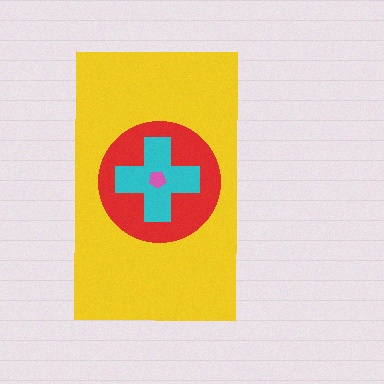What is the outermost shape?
The yellow rectangle.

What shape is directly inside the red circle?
The cyan cross.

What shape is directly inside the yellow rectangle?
The red circle.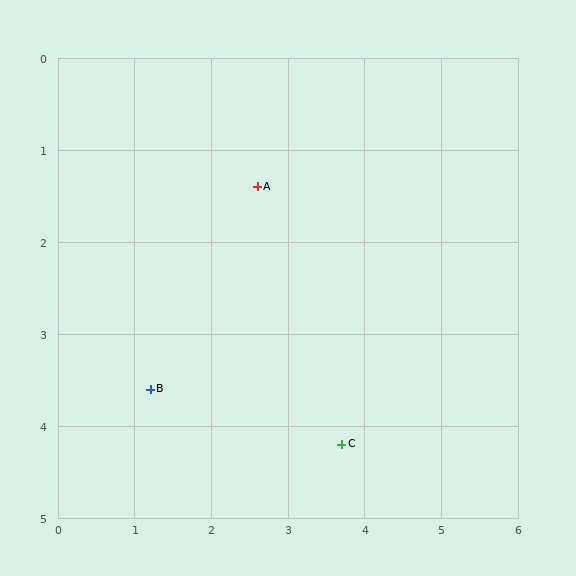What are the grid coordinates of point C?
Point C is at approximately (3.7, 4.2).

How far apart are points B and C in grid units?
Points B and C are about 2.6 grid units apart.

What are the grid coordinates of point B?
Point B is at approximately (1.2, 3.6).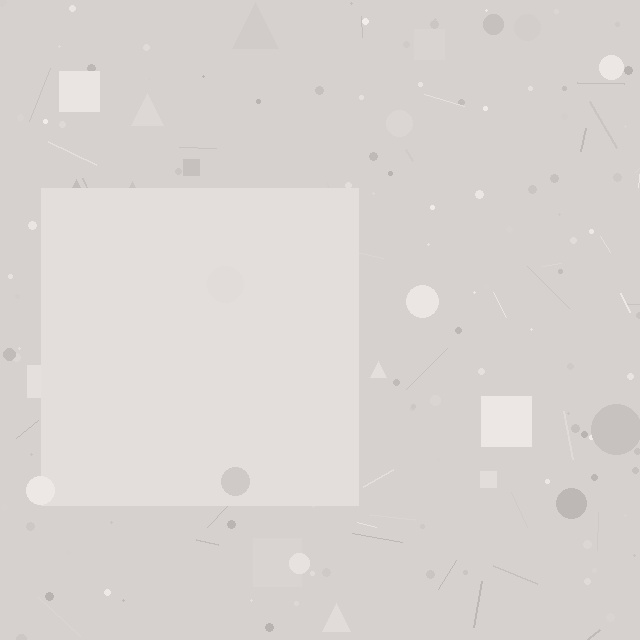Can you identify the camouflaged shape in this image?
The camouflaged shape is a square.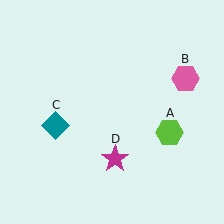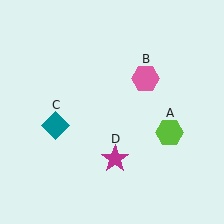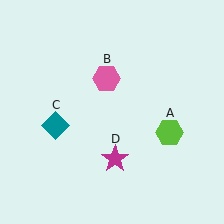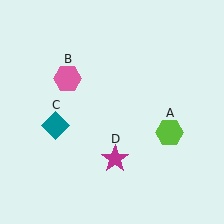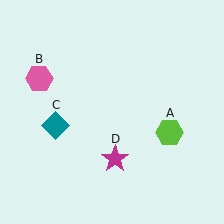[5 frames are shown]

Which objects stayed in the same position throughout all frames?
Lime hexagon (object A) and teal diamond (object C) and magenta star (object D) remained stationary.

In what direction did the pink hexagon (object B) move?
The pink hexagon (object B) moved left.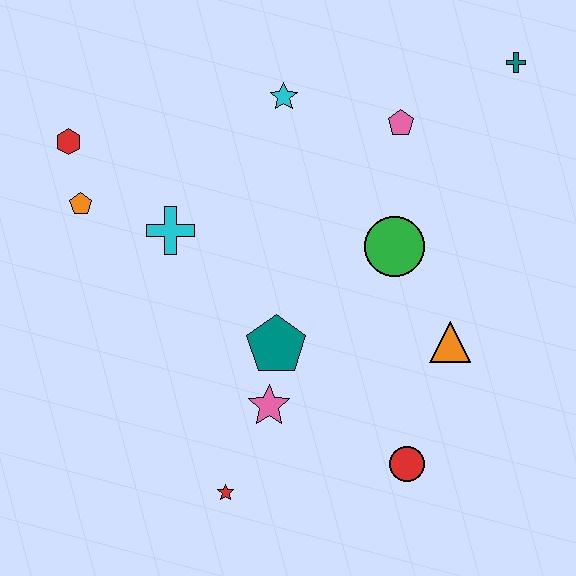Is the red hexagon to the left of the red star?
Yes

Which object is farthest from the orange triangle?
The red hexagon is farthest from the orange triangle.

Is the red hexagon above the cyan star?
No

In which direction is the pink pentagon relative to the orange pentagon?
The pink pentagon is to the right of the orange pentagon.